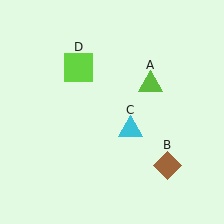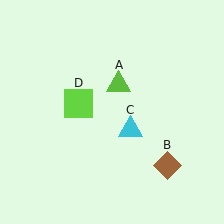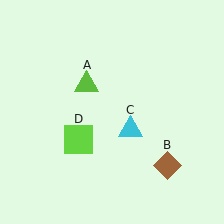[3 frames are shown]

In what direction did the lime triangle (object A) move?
The lime triangle (object A) moved left.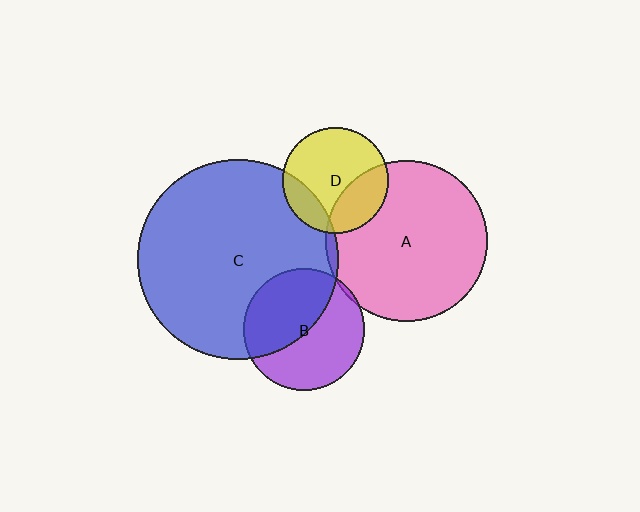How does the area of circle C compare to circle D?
Approximately 3.6 times.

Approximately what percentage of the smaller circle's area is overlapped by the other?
Approximately 50%.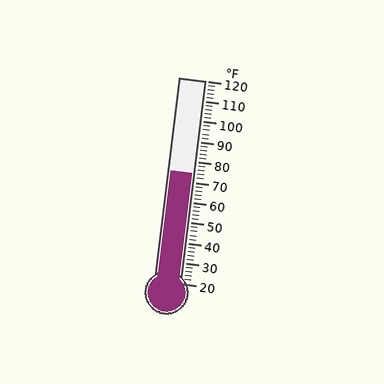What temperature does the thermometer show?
The thermometer shows approximately 74°F.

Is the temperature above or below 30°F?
The temperature is above 30°F.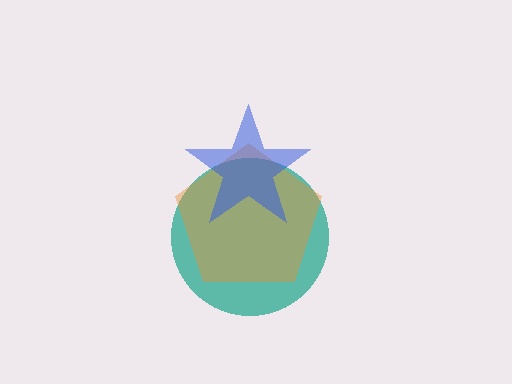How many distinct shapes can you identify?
There are 3 distinct shapes: a teal circle, an orange pentagon, a blue star.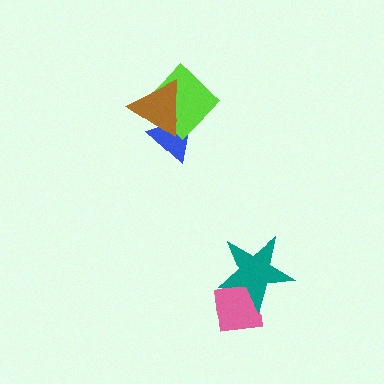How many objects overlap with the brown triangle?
2 objects overlap with the brown triangle.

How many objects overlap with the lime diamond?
2 objects overlap with the lime diamond.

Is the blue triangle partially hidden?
Yes, it is partially covered by another shape.